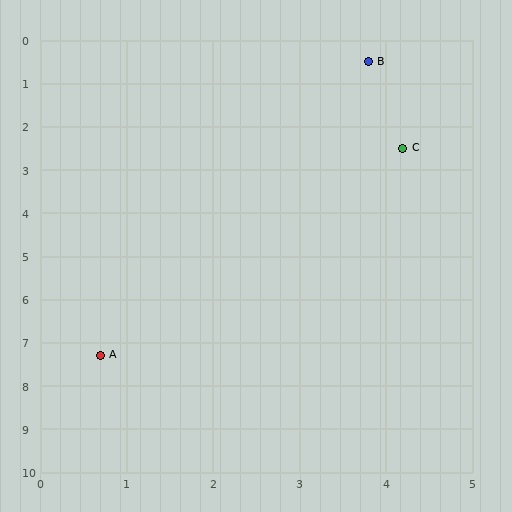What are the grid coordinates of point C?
Point C is at approximately (4.2, 2.5).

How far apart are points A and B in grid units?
Points A and B are about 7.5 grid units apart.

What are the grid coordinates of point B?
Point B is at approximately (3.8, 0.5).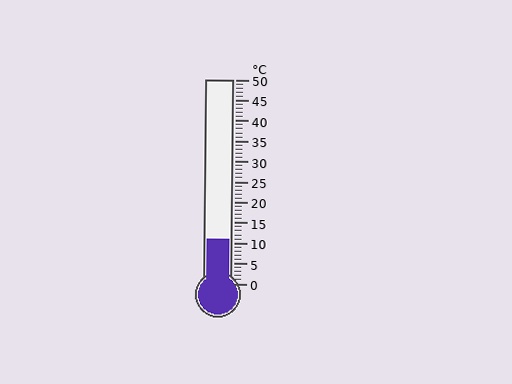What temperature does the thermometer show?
The thermometer shows approximately 11°C.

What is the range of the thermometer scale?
The thermometer scale ranges from 0°C to 50°C.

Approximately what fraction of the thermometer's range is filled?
The thermometer is filled to approximately 20% of its range.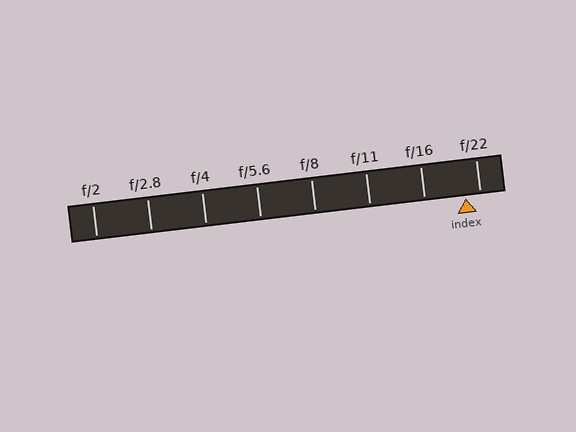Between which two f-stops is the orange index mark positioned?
The index mark is between f/16 and f/22.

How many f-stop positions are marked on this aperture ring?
There are 8 f-stop positions marked.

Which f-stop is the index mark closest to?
The index mark is closest to f/22.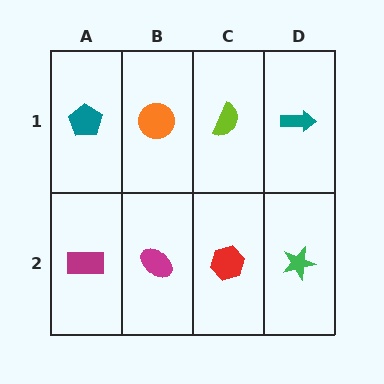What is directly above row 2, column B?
An orange circle.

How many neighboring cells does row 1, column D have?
2.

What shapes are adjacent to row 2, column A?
A teal pentagon (row 1, column A), a magenta ellipse (row 2, column B).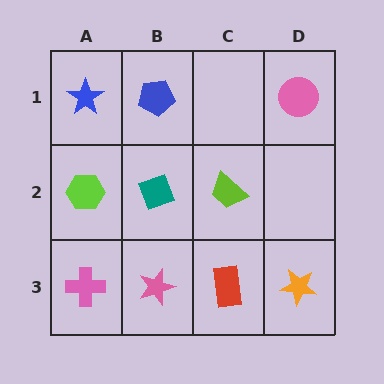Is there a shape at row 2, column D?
No, that cell is empty.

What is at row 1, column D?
A pink circle.